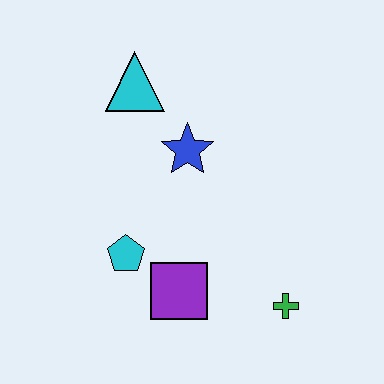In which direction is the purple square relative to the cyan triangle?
The purple square is below the cyan triangle.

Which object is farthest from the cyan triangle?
The green cross is farthest from the cyan triangle.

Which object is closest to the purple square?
The cyan pentagon is closest to the purple square.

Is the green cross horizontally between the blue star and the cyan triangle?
No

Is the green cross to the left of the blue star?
No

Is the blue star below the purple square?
No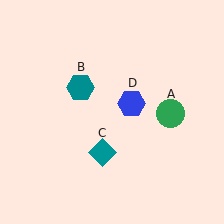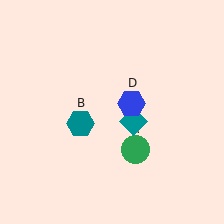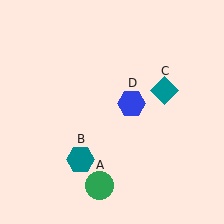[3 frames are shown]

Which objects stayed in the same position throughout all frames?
Blue hexagon (object D) remained stationary.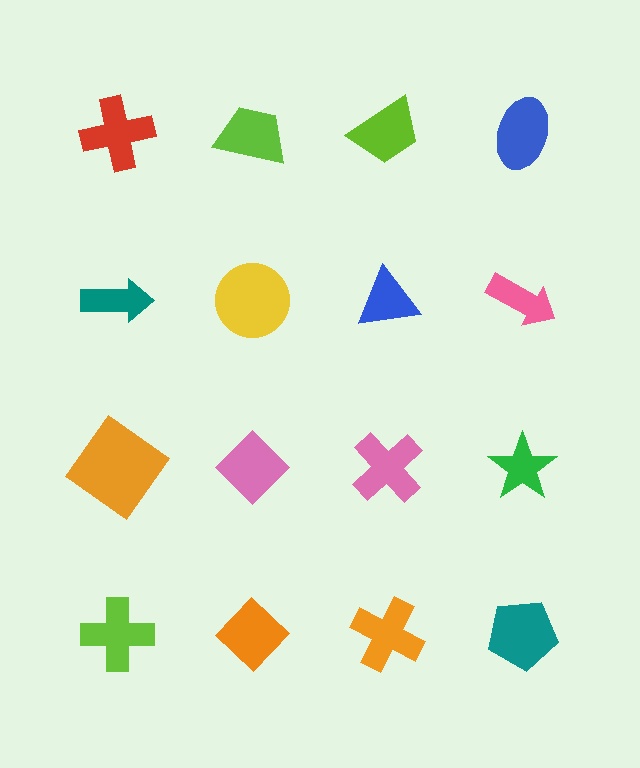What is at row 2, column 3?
A blue triangle.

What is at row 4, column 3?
An orange cross.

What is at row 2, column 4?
A pink arrow.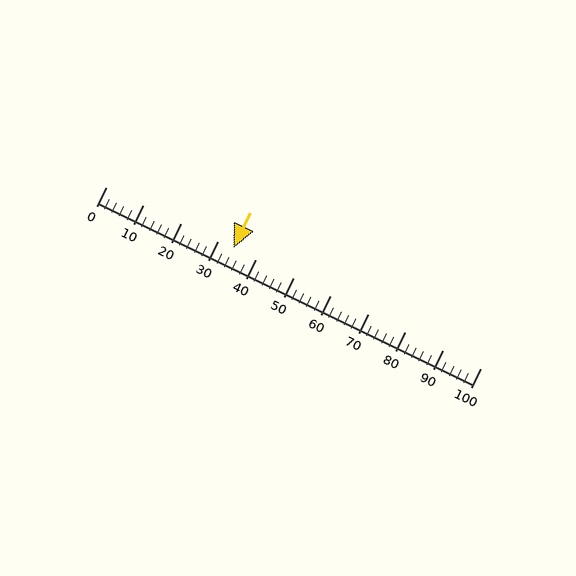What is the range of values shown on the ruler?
The ruler shows values from 0 to 100.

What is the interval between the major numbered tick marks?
The major tick marks are spaced 10 units apart.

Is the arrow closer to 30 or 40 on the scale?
The arrow is closer to 30.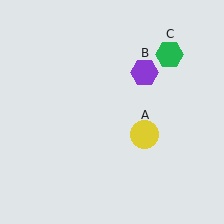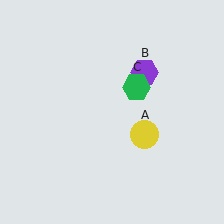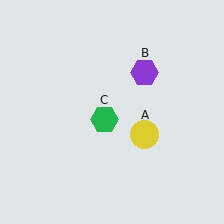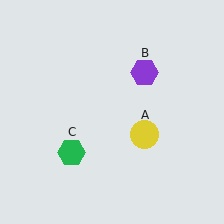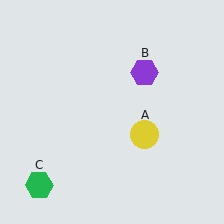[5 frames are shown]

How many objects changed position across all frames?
1 object changed position: green hexagon (object C).